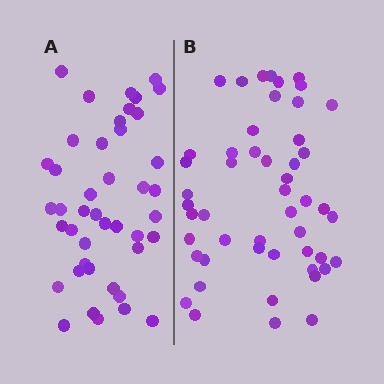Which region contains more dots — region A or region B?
Region B (the right region) has more dots.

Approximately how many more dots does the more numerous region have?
Region B has roughly 8 or so more dots than region A.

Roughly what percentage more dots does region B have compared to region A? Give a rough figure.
About 15% more.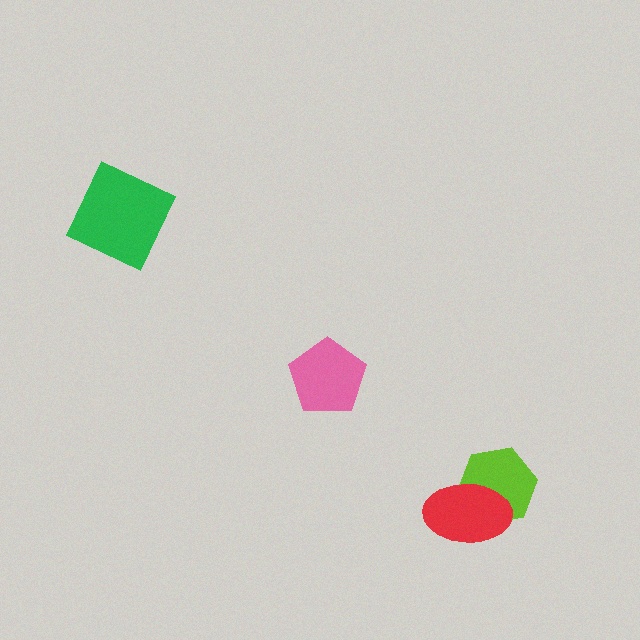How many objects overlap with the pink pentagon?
0 objects overlap with the pink pentagon.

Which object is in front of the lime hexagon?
The red ellipse is in front of the lime hexagon.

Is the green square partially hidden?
No, no other shape covers it.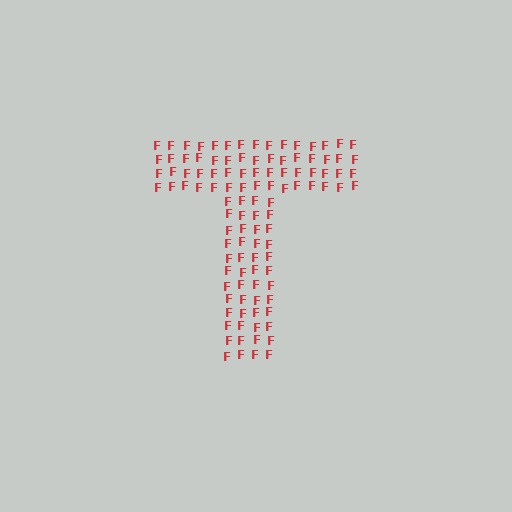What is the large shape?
The large shape is the letter T.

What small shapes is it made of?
It is made of small letter F's.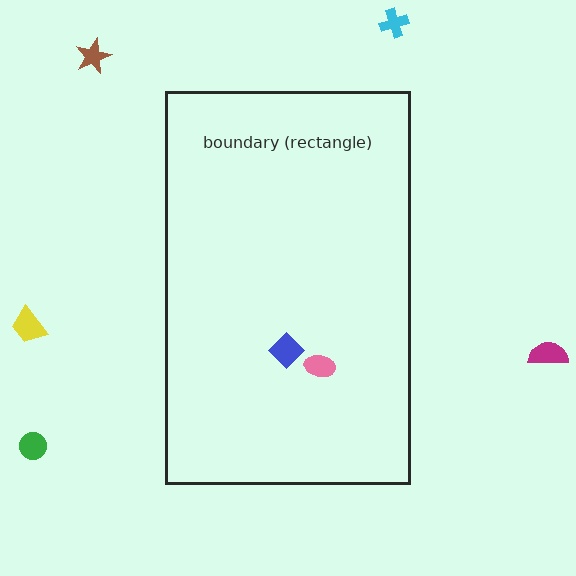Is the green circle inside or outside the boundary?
Outside.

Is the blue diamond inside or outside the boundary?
Inside.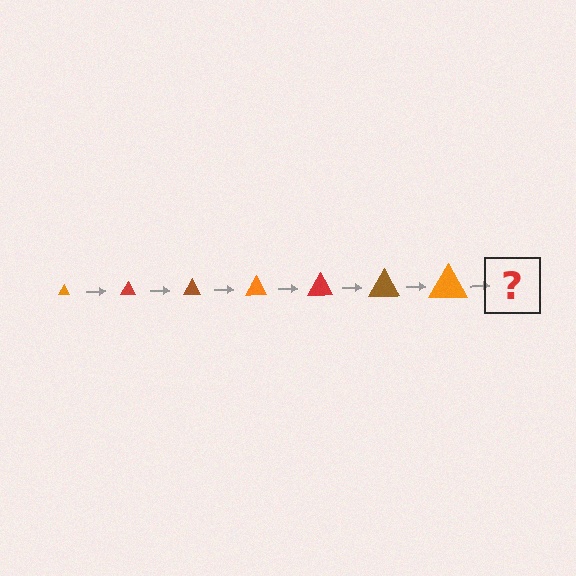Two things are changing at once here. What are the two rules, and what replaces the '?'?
The two rules are that the triangle grows larger each step and the color cycles through orange, red, and brown. The '?' should be a red triangle, larger than the previous one.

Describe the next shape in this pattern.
It should be a red triangle, larger than the previous one.